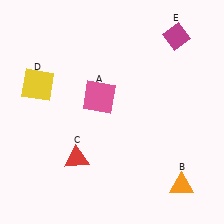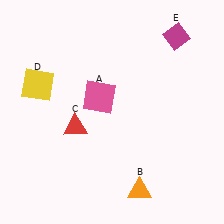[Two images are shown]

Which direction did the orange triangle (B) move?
The orange triangle (B) moved left.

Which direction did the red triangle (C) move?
The red triangle (C) moved up.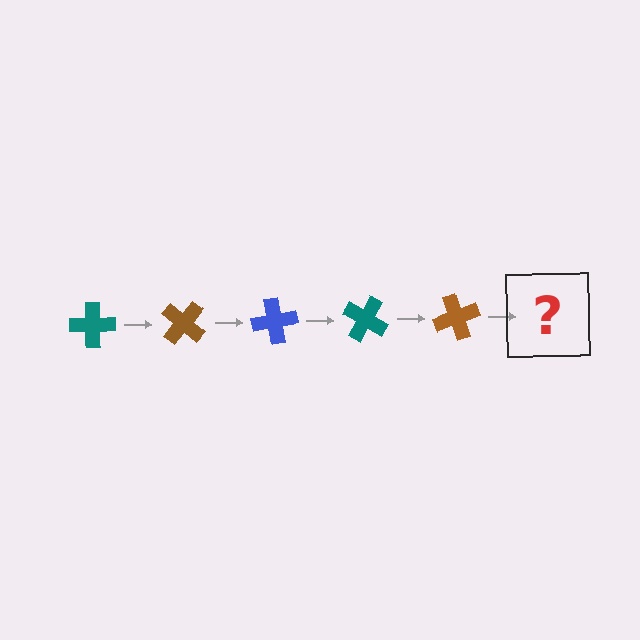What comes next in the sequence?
The next element should be a blue cross, rotated 200 degrees from the start.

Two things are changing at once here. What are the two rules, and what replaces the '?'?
The two rules are that it rotates 40 degrees each step and the color cycles through teal, brown, and blue. The '?' should be a blue cross, rotated 200 degrees from the start.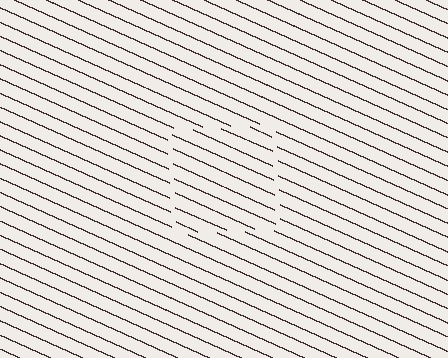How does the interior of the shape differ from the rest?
The interior of the shape contains the same grating, shifted by half a period — the contour is defined by the phase discontinuity where line-ends from the inner and outer gratings abut.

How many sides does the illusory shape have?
4 sides — the line-ends trace a square.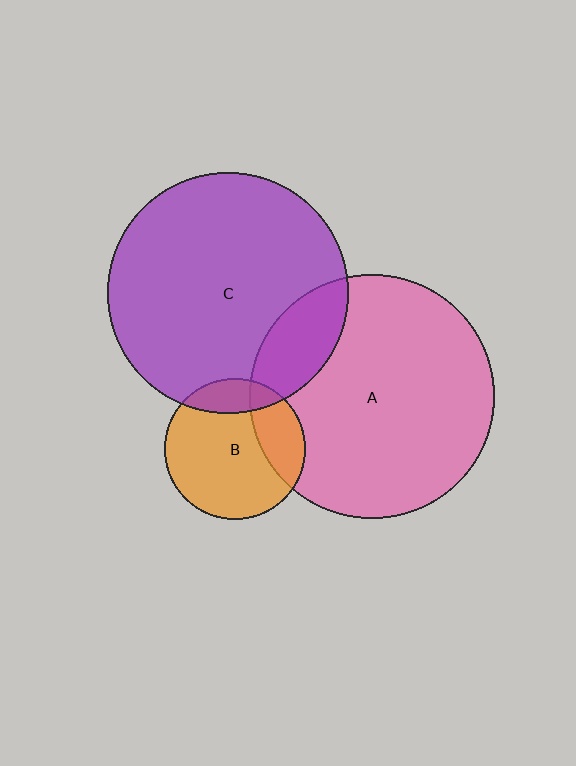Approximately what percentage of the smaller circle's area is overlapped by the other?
Approximately 15%.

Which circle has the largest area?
Circle A (pink).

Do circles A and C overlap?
Yes.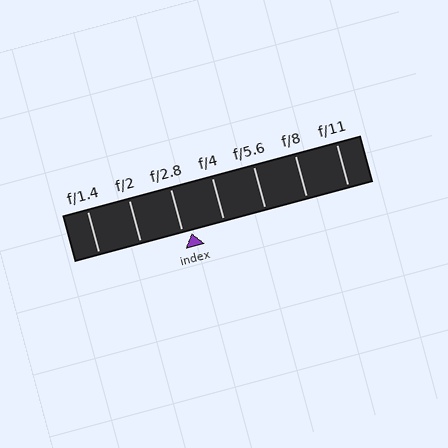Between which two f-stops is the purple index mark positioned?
The index mark is between f/2.8 and f/4.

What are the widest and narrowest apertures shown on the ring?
The widest aperture shown is f/1.4 and the narrowest is f/11.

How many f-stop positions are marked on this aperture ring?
There are 7 f-stop positions marked.